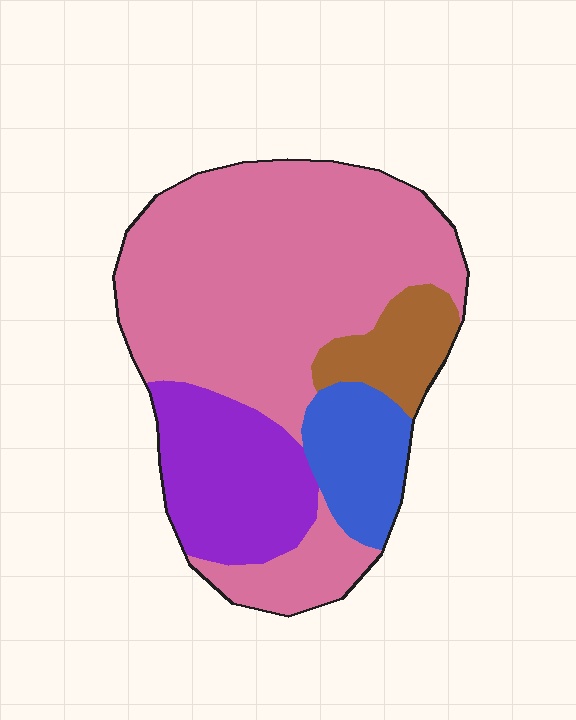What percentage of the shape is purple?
Purple takes up about one fifth (1/5) of the shape.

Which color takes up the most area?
Pink, at roughly 60%.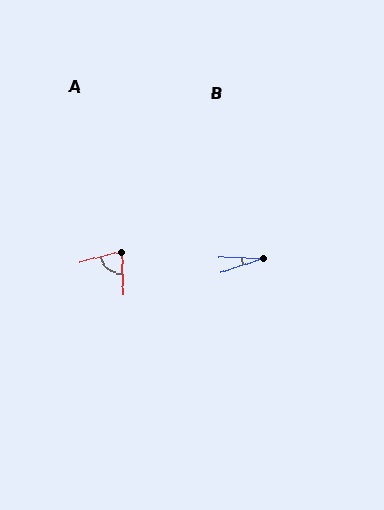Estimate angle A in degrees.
Approximately 78 degrees.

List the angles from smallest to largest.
B (19°), A (78°).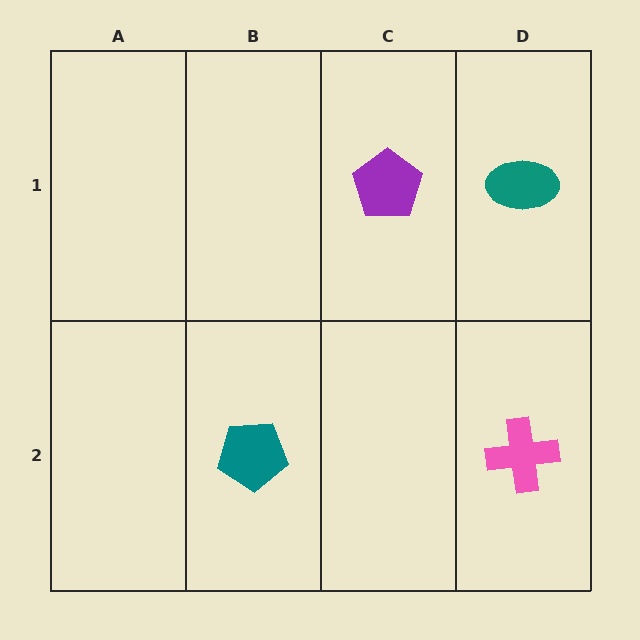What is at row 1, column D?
A teal ellipse.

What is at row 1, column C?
A purple pentagon.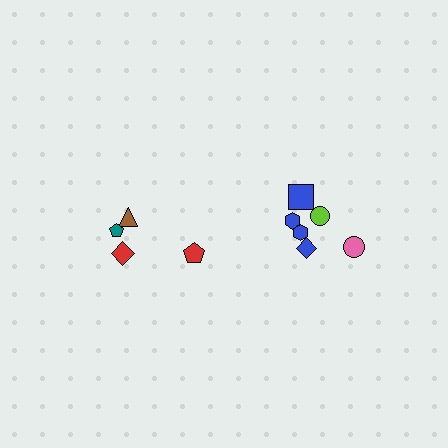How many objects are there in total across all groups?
There are 10 objects.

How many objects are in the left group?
There are 4 objects.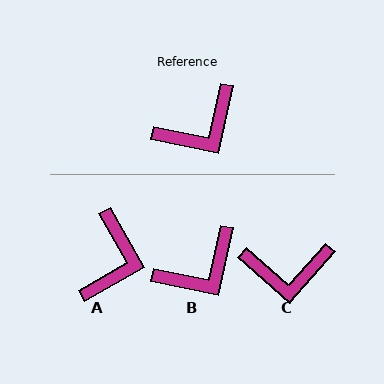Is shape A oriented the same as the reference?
No, it is off by about 42 degrees.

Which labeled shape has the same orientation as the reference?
B.